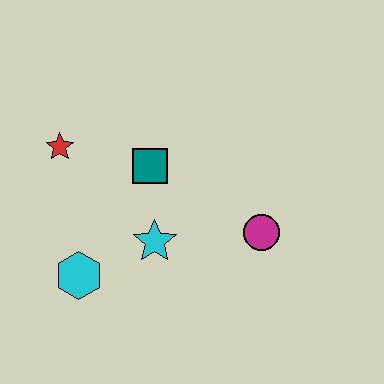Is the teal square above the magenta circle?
Yes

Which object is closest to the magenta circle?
The cyan star is closest to the magenta circle.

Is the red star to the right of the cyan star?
No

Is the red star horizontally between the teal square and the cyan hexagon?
No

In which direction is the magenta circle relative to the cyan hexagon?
The magenta circle is to the right of the cyan hexagon.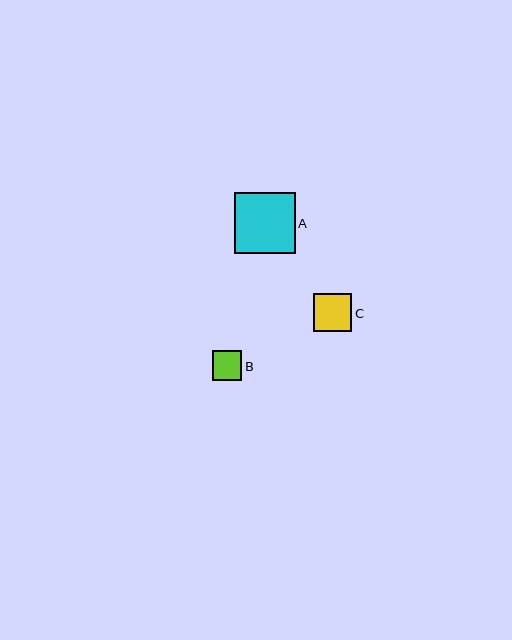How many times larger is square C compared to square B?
Square C is approximately 1.3 times the size of square B.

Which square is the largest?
Square A is the largest with a size of approximately 61 pixels.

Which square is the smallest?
Square B is the smallest with a size of approximately 29 pixels.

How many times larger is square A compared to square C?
Square A is approximately 1.6 times the size of square C.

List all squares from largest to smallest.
From largest to smallest: A, C, B.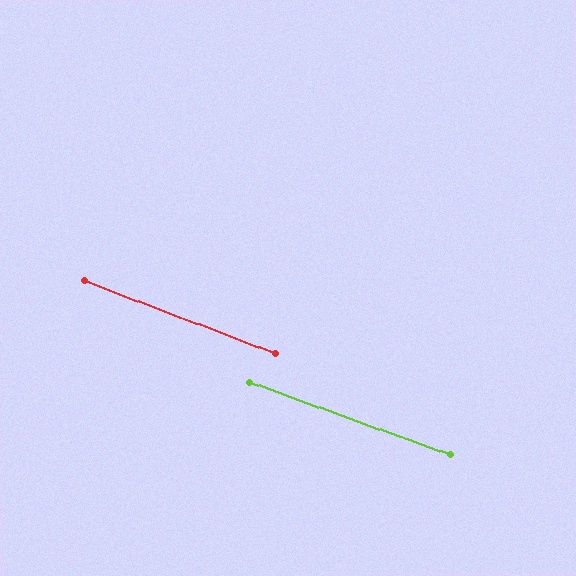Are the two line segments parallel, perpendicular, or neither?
Parallel — their directions differ by only 0.7°.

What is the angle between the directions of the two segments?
Approximately 1 degree.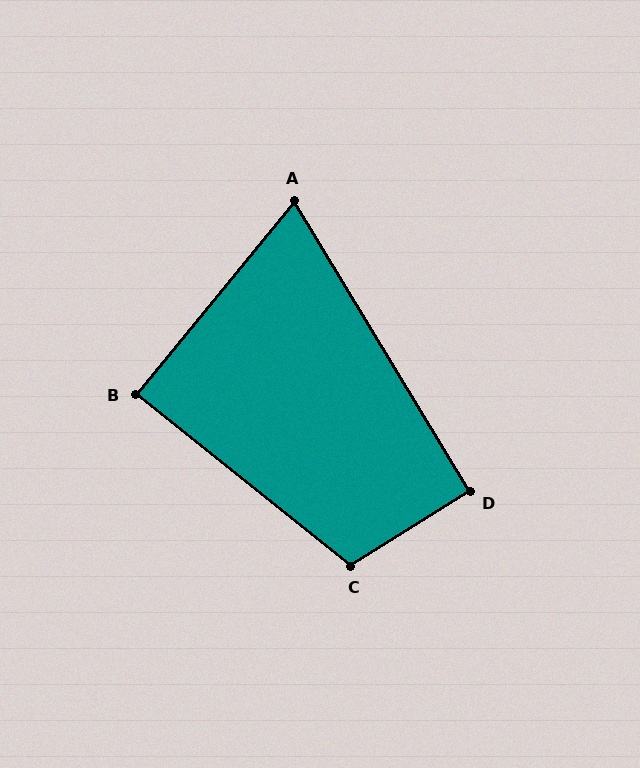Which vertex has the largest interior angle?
C, at approximately 109 degrees.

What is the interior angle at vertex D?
Approximately 91 degrees (approximately right).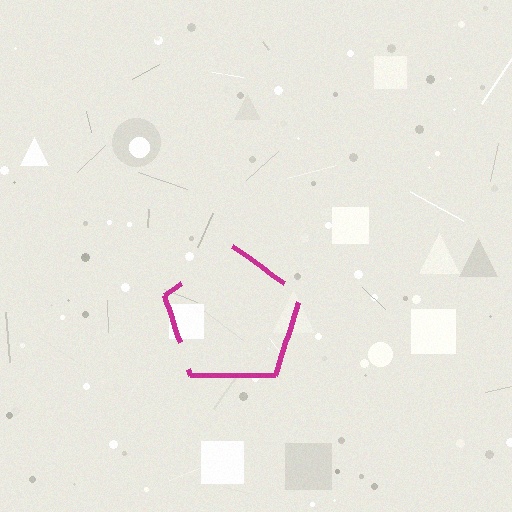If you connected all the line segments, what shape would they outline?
They would outline a pentagon.